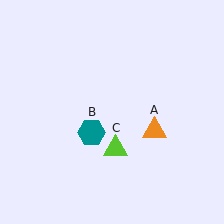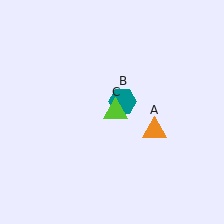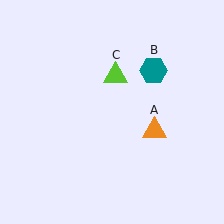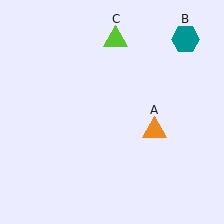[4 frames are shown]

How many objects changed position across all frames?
2 objects changed position: teal hexagon (object B), lime triangle (object C).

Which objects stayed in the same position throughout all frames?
Orange triangle (object A) remained stationary.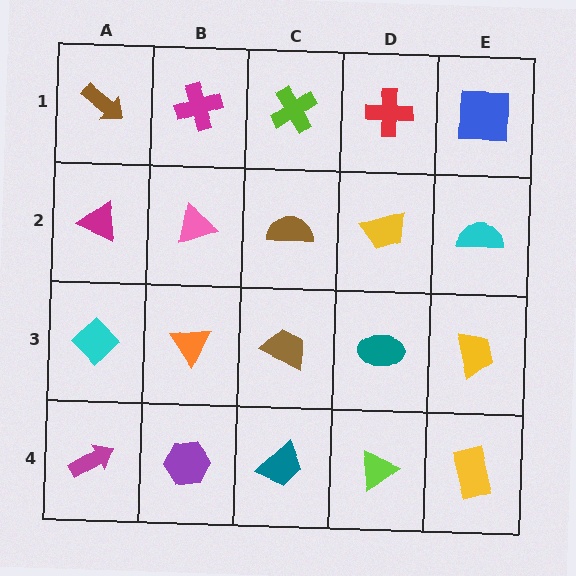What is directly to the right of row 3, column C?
A teal ellipse.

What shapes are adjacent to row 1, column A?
A magenta triangle (row 2, column A), a magenta cross (row 1, column B).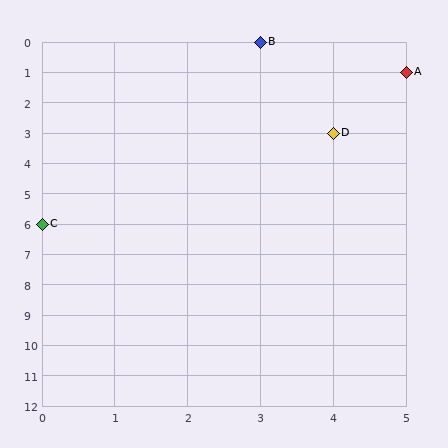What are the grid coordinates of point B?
Point B is at grid coordinates (3, 0).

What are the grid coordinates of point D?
Point D is at grid coordinates (4, 3).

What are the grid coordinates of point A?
Point A is at grid coordinates (5, 1).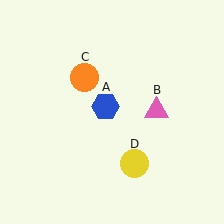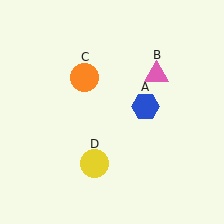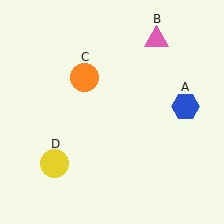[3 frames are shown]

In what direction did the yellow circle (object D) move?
The yellow circle (object D) moved left.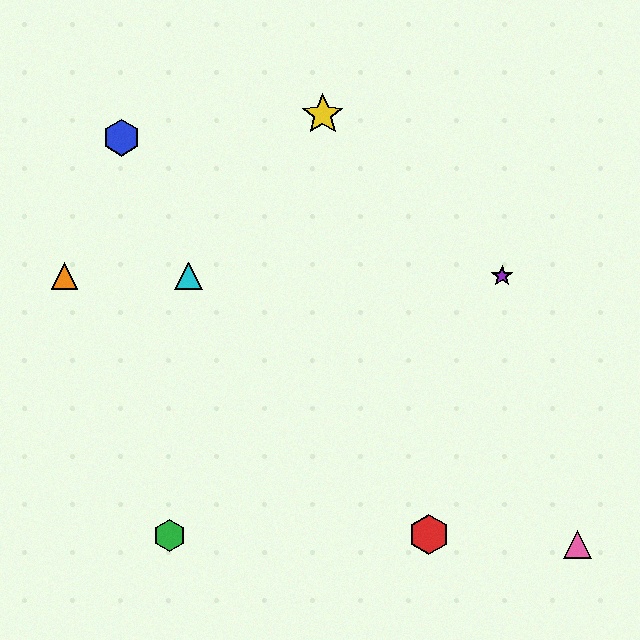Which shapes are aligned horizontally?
The purple star, the orange triangle, the cyan triangle are aligned horizontally.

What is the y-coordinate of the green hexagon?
The green hexagon is at y≈536.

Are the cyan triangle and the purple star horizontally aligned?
Yes, both are at y≈276.